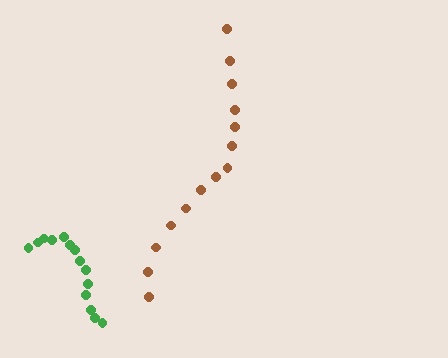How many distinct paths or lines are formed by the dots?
There are 2 distinct paths.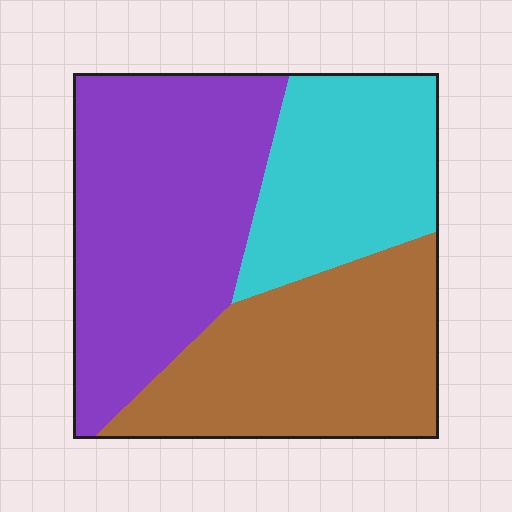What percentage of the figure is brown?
Brown covers around 35% of the figure.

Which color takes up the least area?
Cyan, at roughly 25%.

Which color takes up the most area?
Purple, at roughly 40%.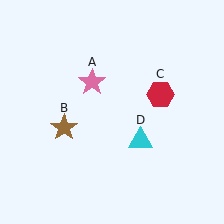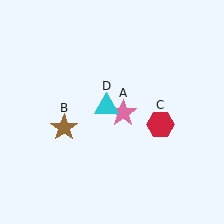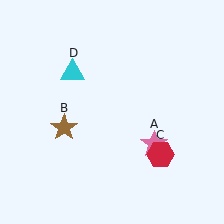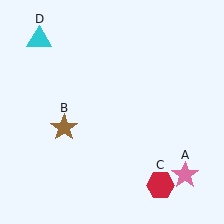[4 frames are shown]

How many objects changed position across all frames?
3 objects changed position: pink star (object A), red hexagon (object C), cyan triangle (object D).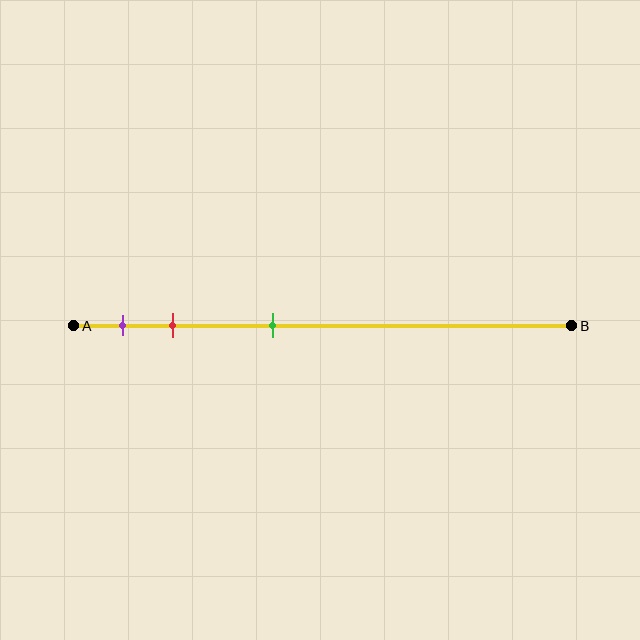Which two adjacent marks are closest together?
The purple and red marks are the closest adjacent pair.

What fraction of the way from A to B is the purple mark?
The purple mark is approximately 10% (0.1) of the way from A to B.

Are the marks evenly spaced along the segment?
No, the marks are not evenly spaced.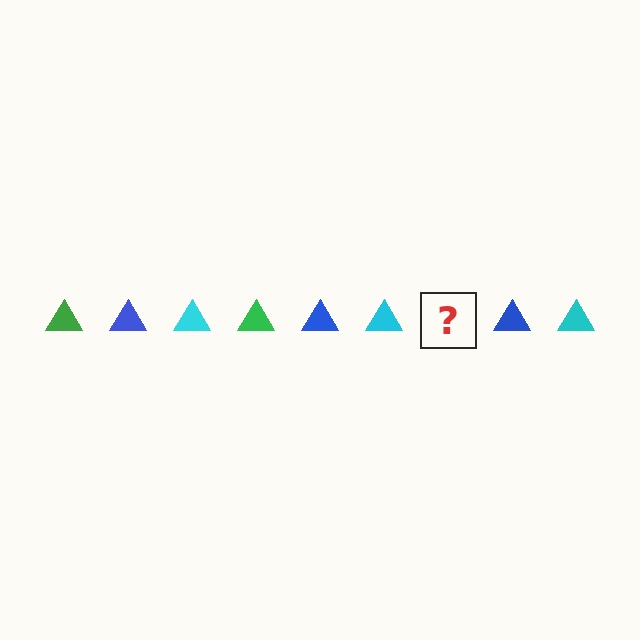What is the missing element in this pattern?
The missing element is a green triangle.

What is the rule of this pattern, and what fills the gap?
The rule is that the pattern cycles through green, blue, cyan triangles. The gap should be filled with a green triangle.